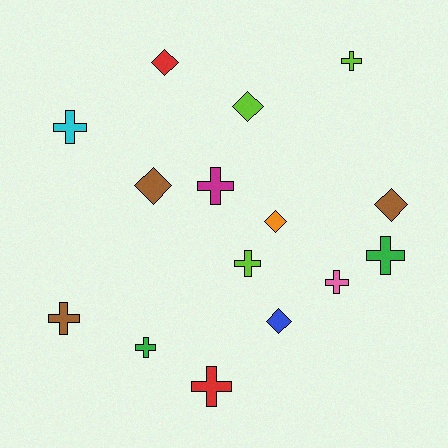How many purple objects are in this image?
There are no purple objects.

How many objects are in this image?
There are 15 objects.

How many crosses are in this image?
There are 9 crosses.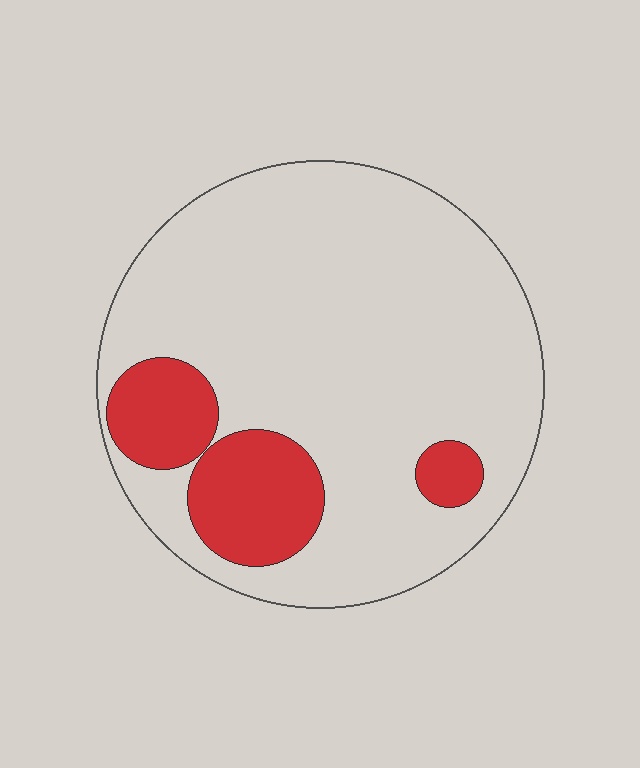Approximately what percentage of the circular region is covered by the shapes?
Approximately 20%.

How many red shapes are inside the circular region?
3.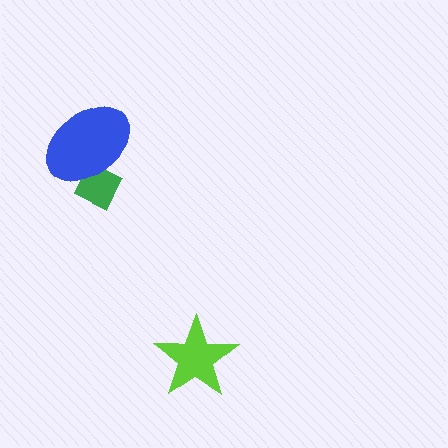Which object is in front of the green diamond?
The blue ellipse is in front of the green diamond.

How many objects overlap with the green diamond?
1 object overlaps with the green diamond.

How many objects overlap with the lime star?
0 objects overlap with the lime star.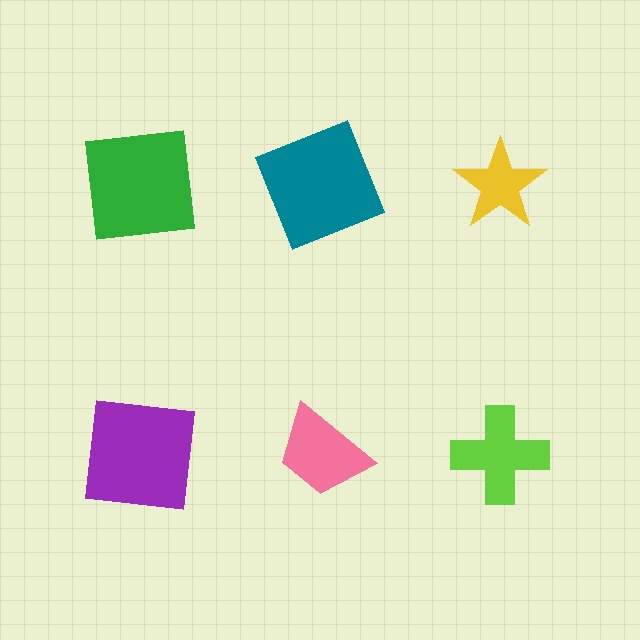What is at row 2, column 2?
A pink trapezoid.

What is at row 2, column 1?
A purple square.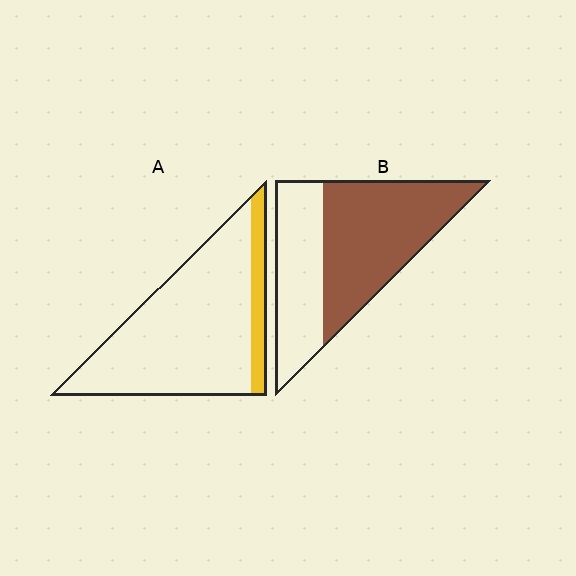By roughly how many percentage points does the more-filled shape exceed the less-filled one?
By roughly 45 percentage points (B over A).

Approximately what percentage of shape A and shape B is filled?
A is approximately 15% and B is approximately 60%.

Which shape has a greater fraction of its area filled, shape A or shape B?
Shape B.